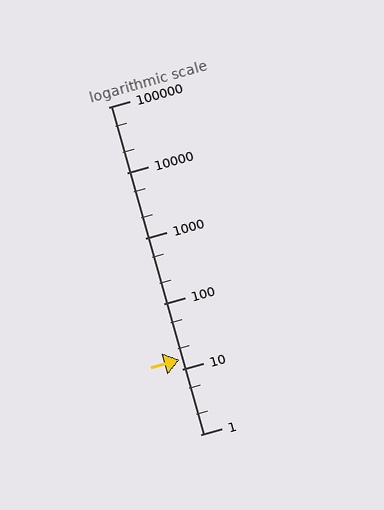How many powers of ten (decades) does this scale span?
The scale spans 5 decades, from 1 to 100000.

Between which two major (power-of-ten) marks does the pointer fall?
The pointer is between 10 and 100.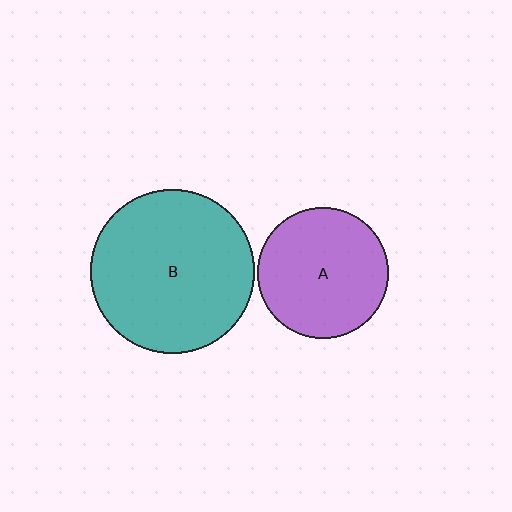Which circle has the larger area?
Circle B (teal).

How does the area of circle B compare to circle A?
Approximately 1.6 times.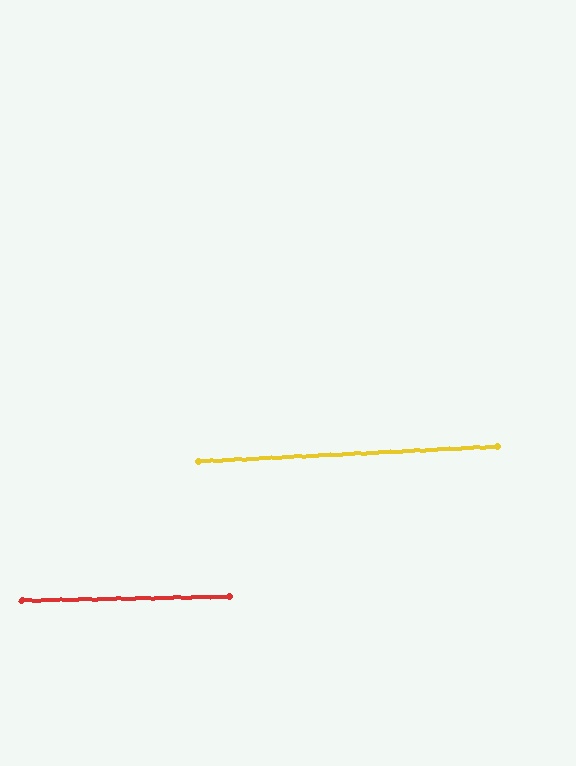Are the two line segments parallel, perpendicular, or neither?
Parallel — their directions differ by only 1.8°.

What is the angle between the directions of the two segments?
Approximately 2 degrees.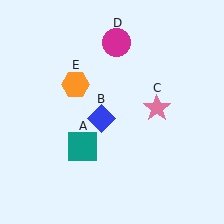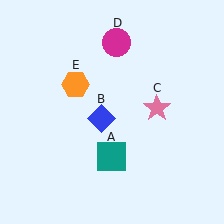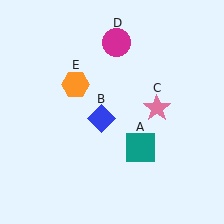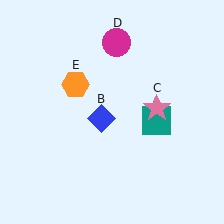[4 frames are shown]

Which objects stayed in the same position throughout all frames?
Blue diamond (object B) and pink star (object C) and magenta circle (object D) and orange hexagon (object E) remained stationary.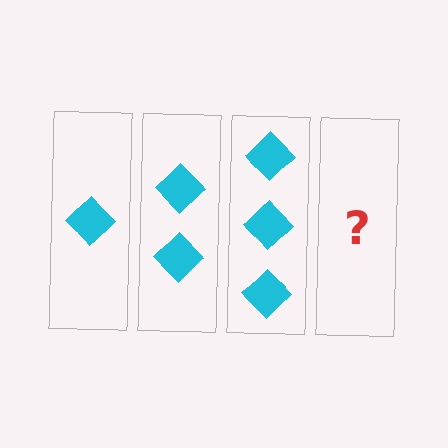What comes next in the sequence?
The next element should be 4 diamonds.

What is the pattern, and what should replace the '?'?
The pattern is that each step adds one more diamond. The '?' should be 4 diamonds.